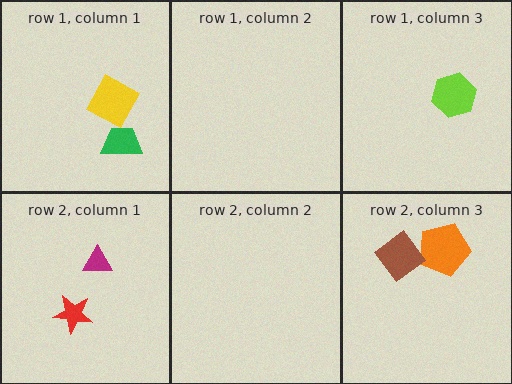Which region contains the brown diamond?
The row 2, column 3 region.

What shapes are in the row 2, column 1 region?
The red star, the magenta triangle.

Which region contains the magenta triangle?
The row 2, column 1 region.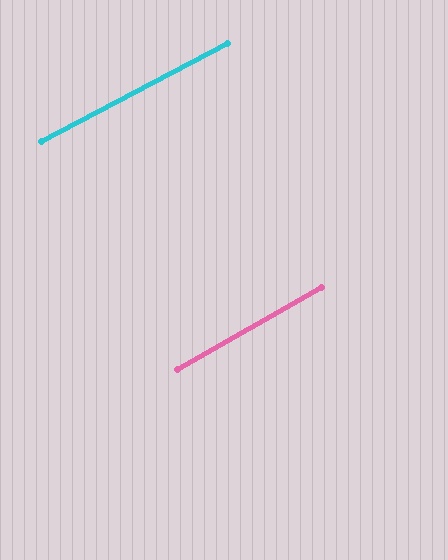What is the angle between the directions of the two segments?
Approximately 2 degrees.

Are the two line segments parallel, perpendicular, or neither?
Parallel — their directions differ by only 2.0°.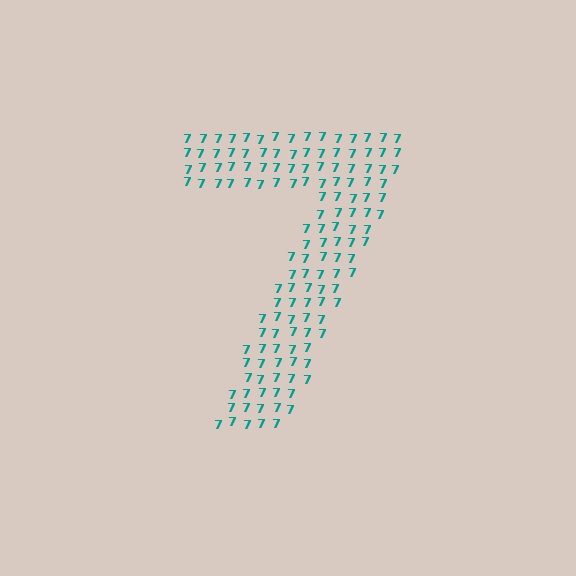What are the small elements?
The small elements are digit 7's.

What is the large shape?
The large shape is the digit 7.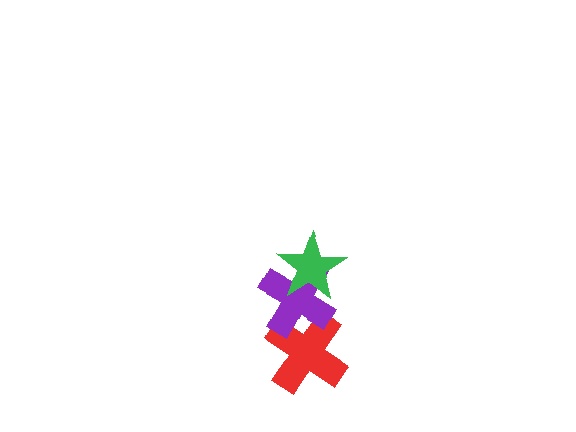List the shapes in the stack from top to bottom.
From top to bottom: the green star, the purple cross, the red cross.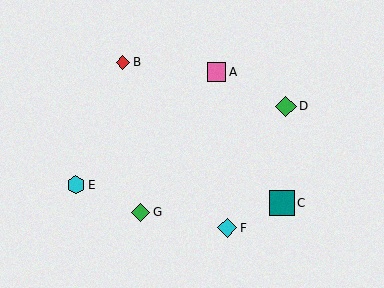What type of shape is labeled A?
Shape A is a pink square.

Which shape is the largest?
The teal square (labeled C) is the largest.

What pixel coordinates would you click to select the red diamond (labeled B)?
Click at (123, 62) to select the red diamond B.